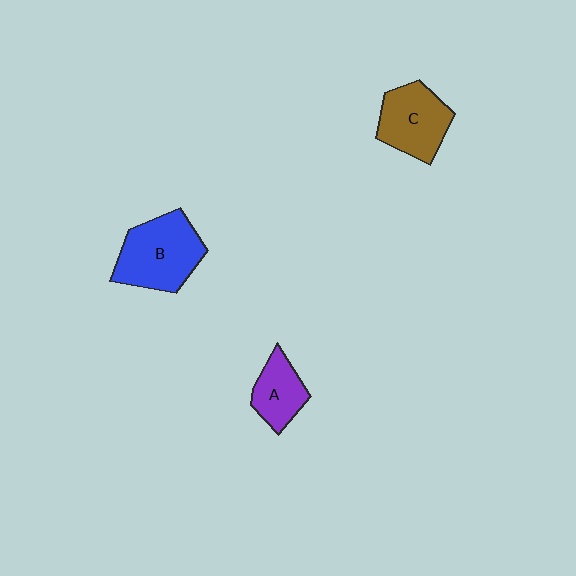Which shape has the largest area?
Shape B (blue).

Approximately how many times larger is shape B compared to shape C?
Approximately 1.2 times.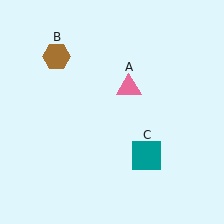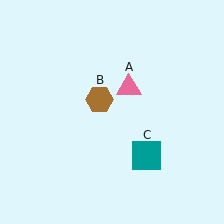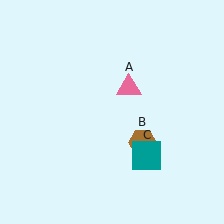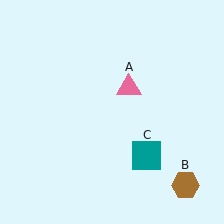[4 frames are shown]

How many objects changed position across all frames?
1 object changed position: brown hexagon (object B).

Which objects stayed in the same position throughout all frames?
Pink triangle (object A) and teal square (object C) remained stationary.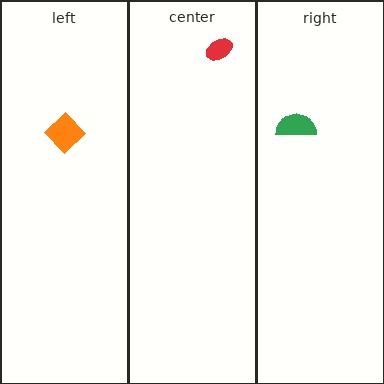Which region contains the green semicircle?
The right region.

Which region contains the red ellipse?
The center region.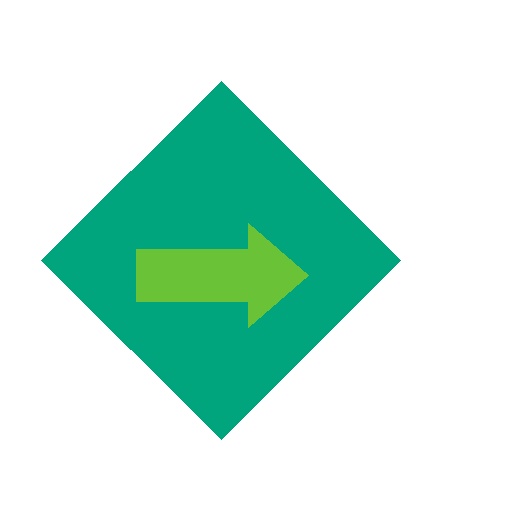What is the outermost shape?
The teal diamond.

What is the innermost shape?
The lime arrow.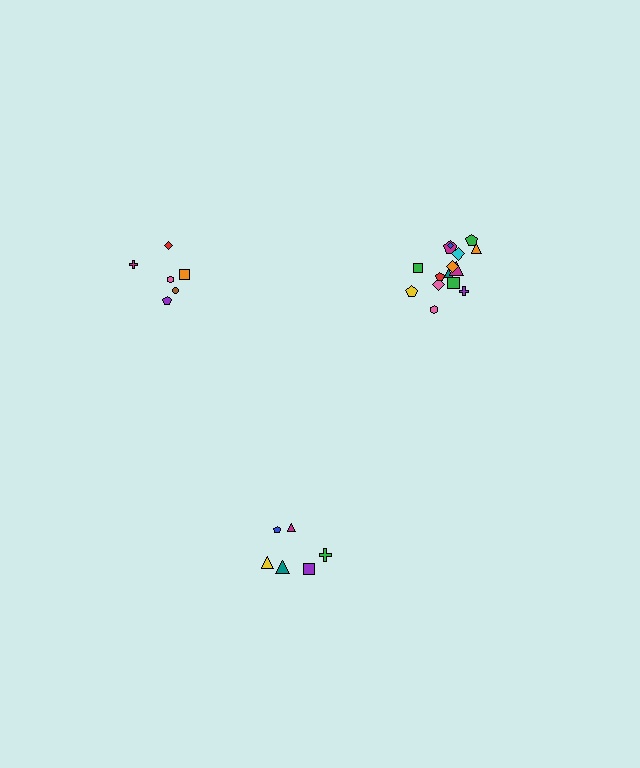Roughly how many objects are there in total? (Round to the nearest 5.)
Roughly 25 objects in total.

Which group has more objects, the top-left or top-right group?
The top-right group.